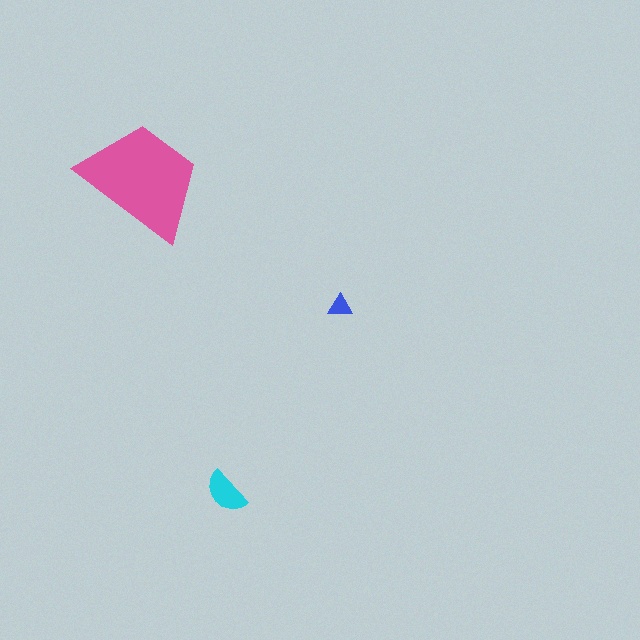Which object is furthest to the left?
The pink trapezoid is leftmost.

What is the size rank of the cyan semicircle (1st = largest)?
2nd.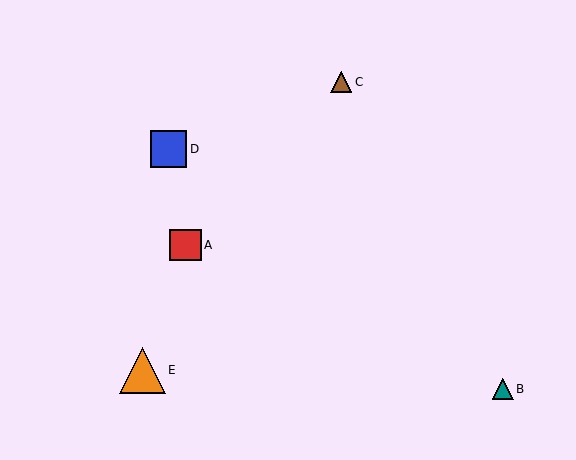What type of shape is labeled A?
Shape A is a red square.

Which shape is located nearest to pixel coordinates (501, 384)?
The teal triangle (labeled B) at (503, 389) is nearest to that location.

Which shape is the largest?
The orange triangle (labeled E) is the largest.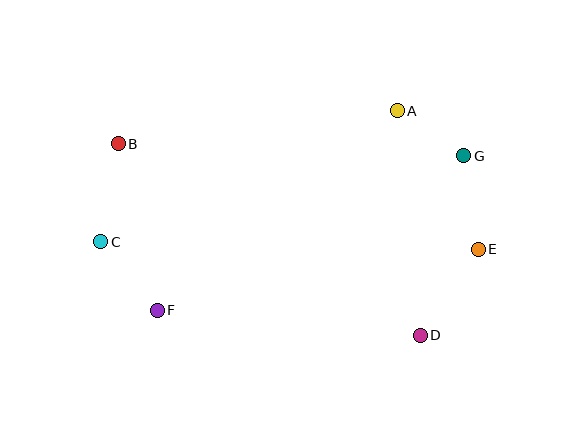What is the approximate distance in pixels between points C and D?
The distance between C and D is approximately 333 pixels.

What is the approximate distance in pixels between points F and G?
The distance between F and G is approximately 343 pixels.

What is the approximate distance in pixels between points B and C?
The distance between B and C is approximately 99 pixels.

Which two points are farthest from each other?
Points C and E are farthest from each other.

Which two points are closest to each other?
Points A and G are closest to each other.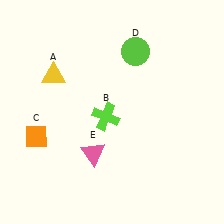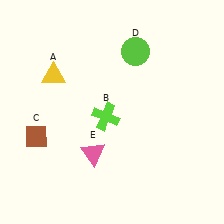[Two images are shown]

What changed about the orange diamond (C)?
In Image 1, C is orange. In Image 2, it changed to brown.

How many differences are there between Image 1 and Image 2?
There is 1 difference between the two images.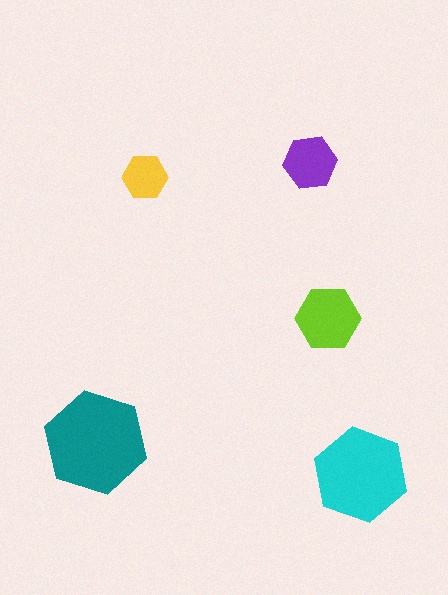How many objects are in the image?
There are 5 objects in the image.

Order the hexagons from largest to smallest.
the teal one, the cyan one, the lime one, the purple one, the yellow one.